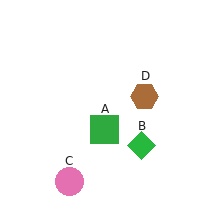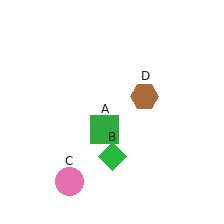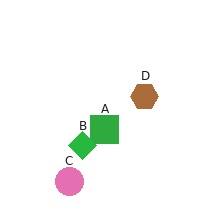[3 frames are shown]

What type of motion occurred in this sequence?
The green diamond (object B) rotated clockwise around the center of the scene.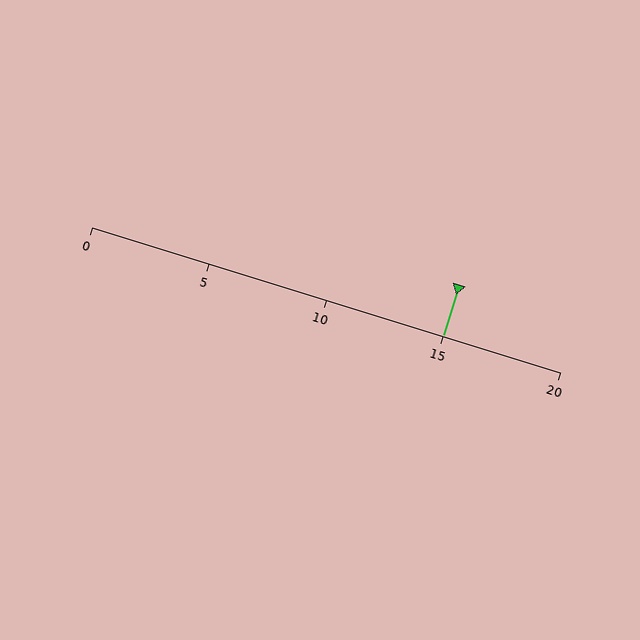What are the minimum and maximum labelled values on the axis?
The axis runs from 0 to 20.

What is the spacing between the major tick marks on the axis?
The major ticks are spaced 5 apart.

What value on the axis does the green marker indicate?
The marker indicates approximately 15.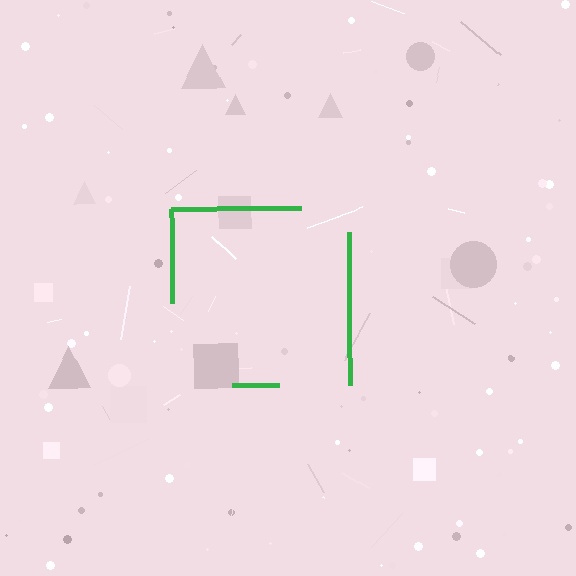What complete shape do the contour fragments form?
The contour fragments form a square.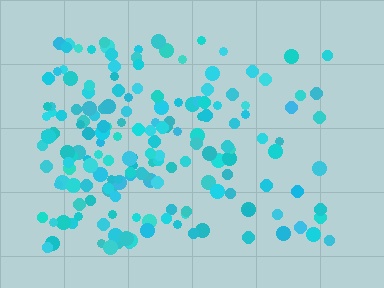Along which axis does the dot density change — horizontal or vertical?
Horizontal.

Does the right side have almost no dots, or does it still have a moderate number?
Still a moderate number, just noticeably fewer than the left.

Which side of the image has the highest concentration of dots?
The left.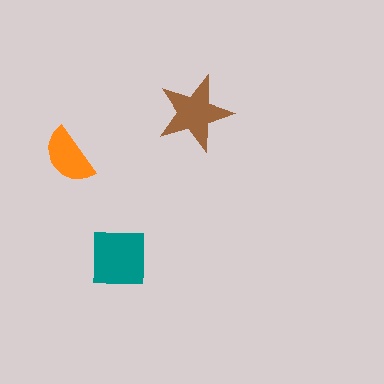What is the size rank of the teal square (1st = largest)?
1st.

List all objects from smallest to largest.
The orange semicircle, the brown star, the teal square.